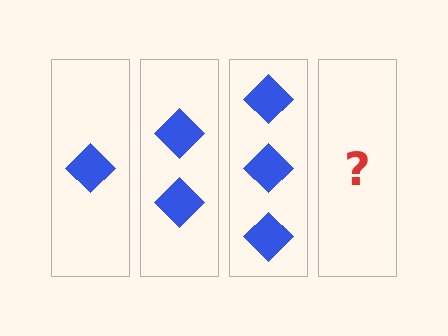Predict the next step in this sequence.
The next step is 4 diamonds.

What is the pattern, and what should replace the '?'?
The pattern is that each step adds one more diamond. The '?' should be 4 diamonds.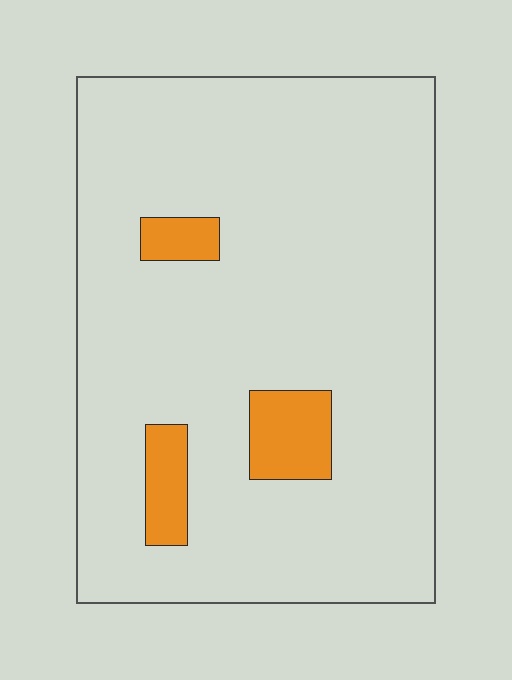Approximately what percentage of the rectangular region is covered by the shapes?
Approximately 10%.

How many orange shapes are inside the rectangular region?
3.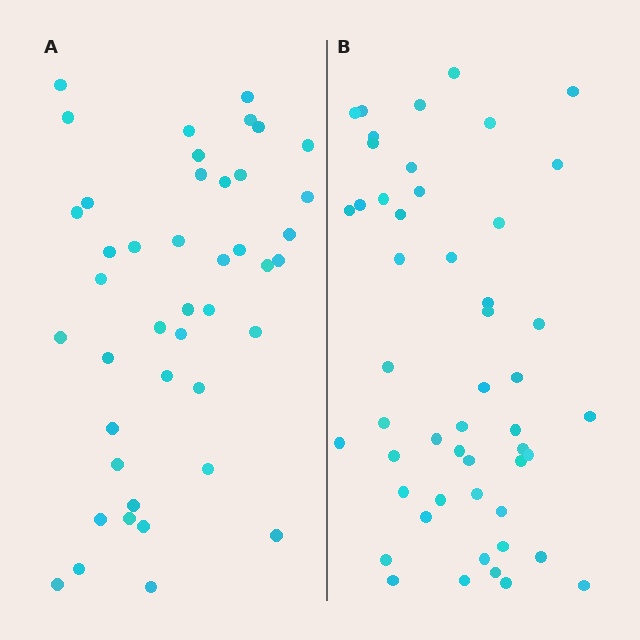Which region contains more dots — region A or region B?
Region B (the right region) has more dots.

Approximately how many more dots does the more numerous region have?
Region B has roughly 8 or so more dots than region A.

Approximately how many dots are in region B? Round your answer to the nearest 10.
About 50 dots.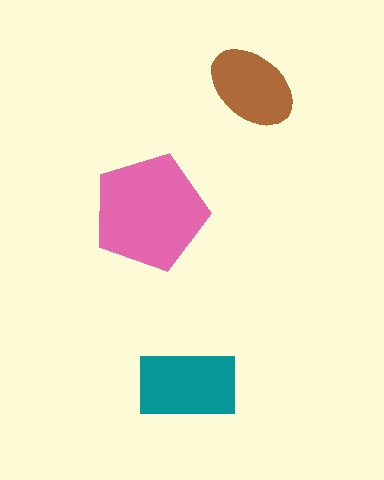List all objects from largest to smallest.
The pink pentagon, the teal rectangle, the brown ellipse.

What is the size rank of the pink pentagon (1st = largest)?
1st.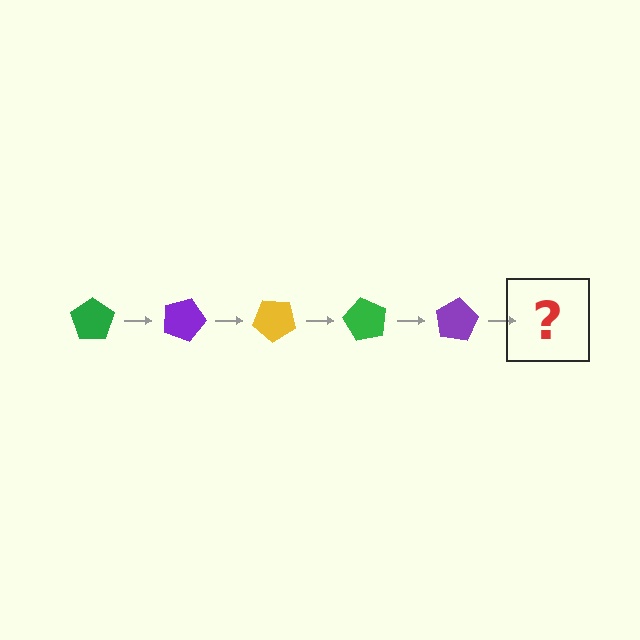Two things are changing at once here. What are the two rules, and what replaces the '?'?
The two rules are that it rotates 20 degrees each step and the color cycles through green, purple, and yellow. The '?' should be a yellow pentagon, rotated 100 degrees from the start.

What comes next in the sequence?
The next element should be a yellow pentagon, rotated 100 degrees from the start.